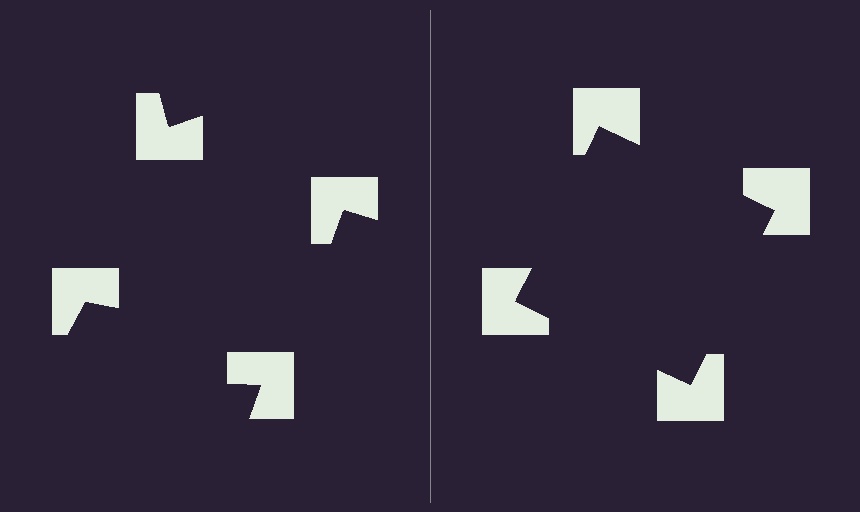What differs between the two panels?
The notched squares are positioned identically on both sides; only the wedge orientations differ. On the right they align to a square; on the left they are misaligned.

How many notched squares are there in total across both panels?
8 — 4 on each side.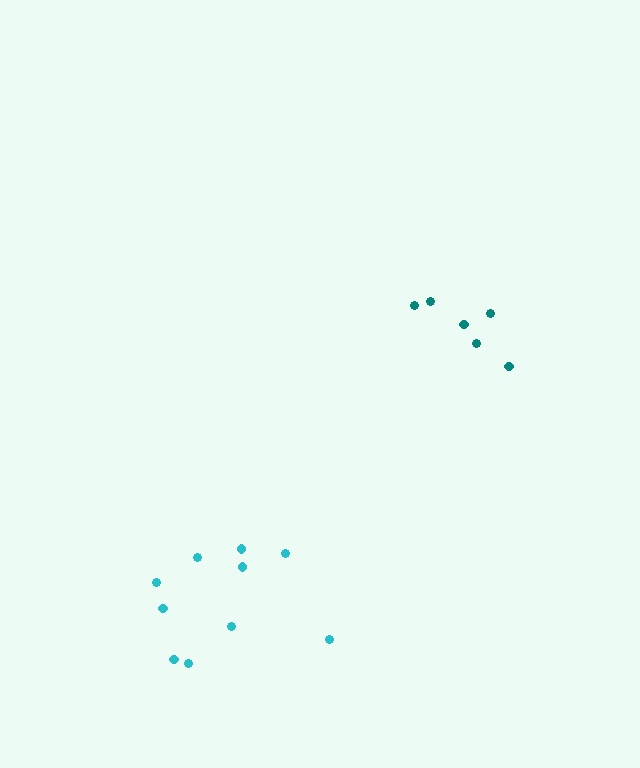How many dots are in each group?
Group 1: 10 dots, Group 2: 6 dots (16 total).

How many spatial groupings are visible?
There are 2 spatial groupings.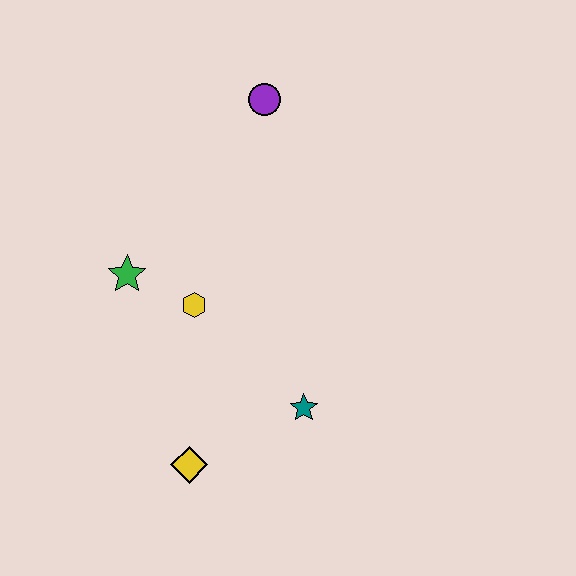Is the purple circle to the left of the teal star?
Yes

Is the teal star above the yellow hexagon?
No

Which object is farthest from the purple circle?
The yellow diamond is farthest from the purple circle.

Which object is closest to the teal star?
The yellow diamond is closest to the teal star.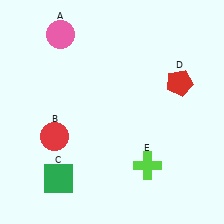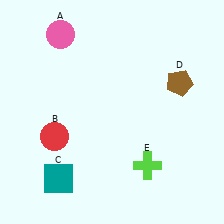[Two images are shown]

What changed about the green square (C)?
In Image 1, C is green. In Image 2, it changed to teal.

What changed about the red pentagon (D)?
In Image 1, D is red. In Image 2, it changed to brown.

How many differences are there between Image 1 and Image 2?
There are 2 differences between the two images.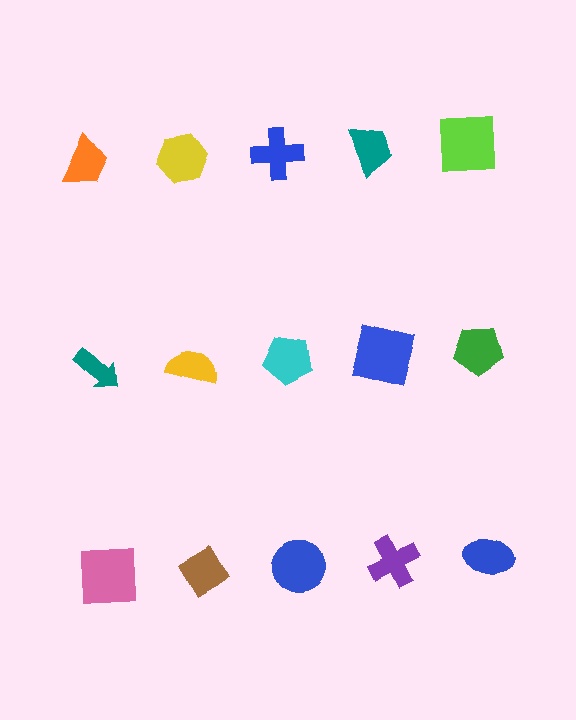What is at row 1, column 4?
A teal trapezoid.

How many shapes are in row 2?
5 shapes.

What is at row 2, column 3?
A cyan pentagon.